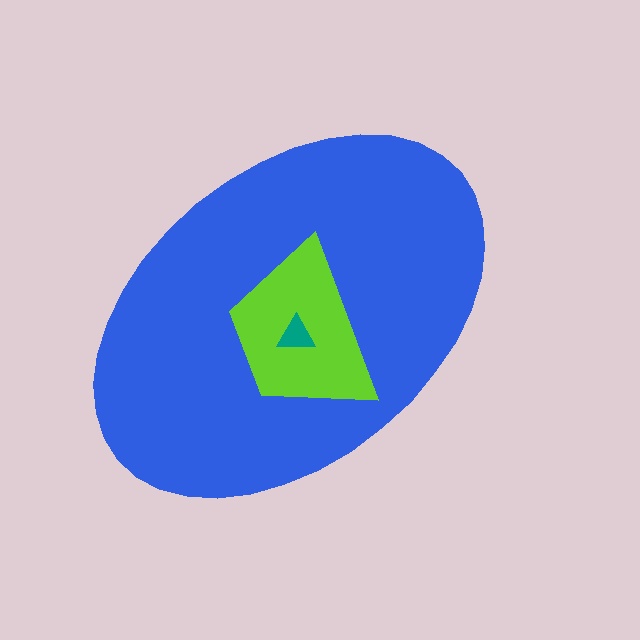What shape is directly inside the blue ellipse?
The lime trapezoid.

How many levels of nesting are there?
3.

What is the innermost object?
The teal triangle.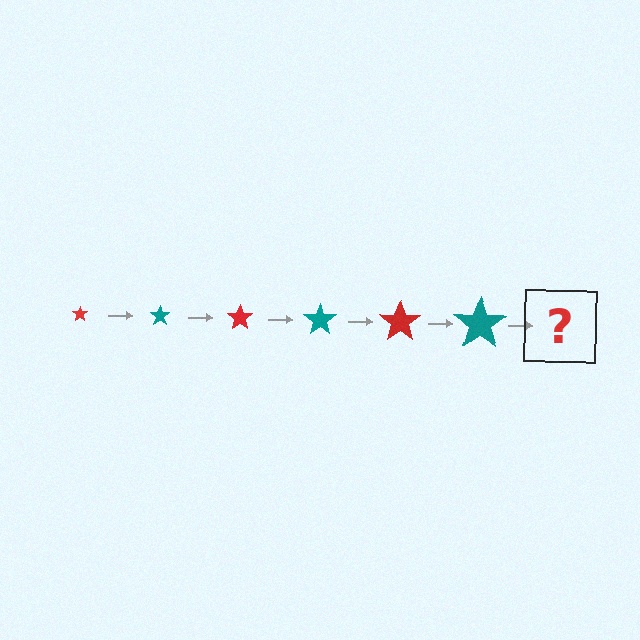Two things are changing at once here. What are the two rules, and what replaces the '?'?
The two rules are that the star grows larger each step and the color cycles through red and teal. The '?' should be a red star, larger than the previous one.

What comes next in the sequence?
The next element should be a red star, larger than the previous one.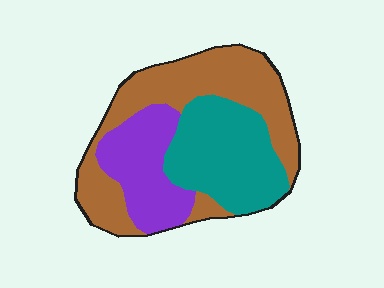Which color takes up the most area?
Brown, at roughly 45%.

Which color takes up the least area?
Purple, at roughly 25%.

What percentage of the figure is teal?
Teal takes up about one third (1/3) of the figure.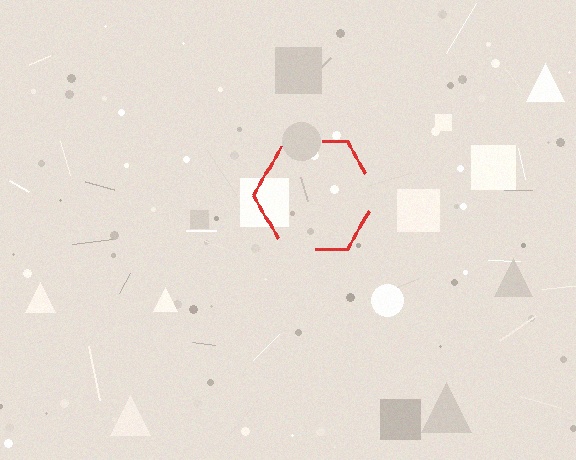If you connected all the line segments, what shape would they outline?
They would outline a hexagon.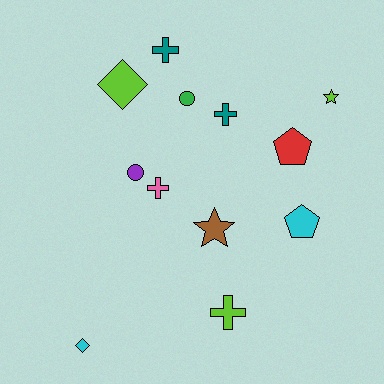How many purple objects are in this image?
There is 1 purple object.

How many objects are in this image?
There are 12 objects.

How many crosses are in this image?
There are 4 crosses.